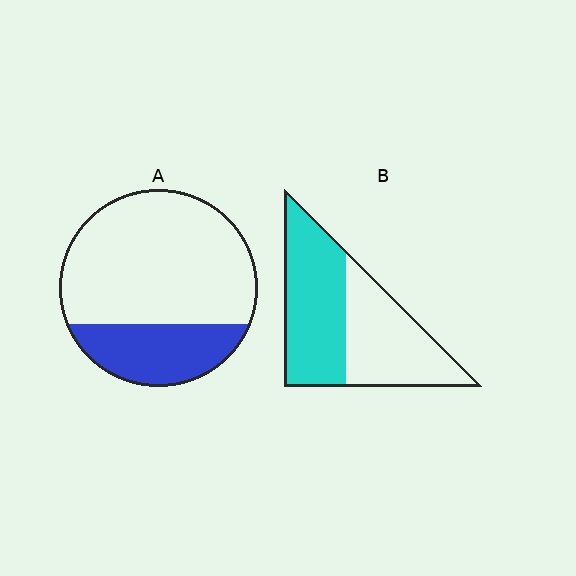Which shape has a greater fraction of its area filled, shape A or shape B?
Shape B.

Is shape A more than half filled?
No.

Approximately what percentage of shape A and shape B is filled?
A is approximately 25% and B is approximately 55%.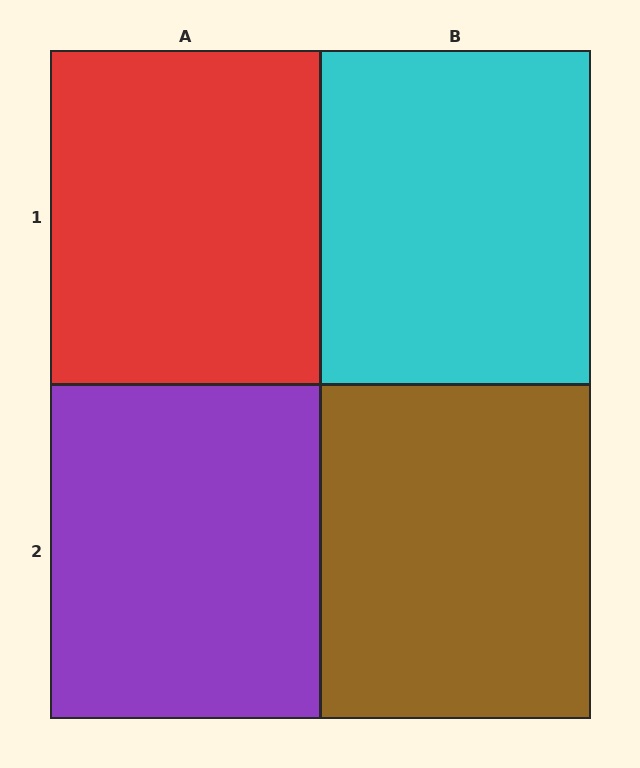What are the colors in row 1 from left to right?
Red, cyan.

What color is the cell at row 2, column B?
Brown.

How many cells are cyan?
1 cell is cyan.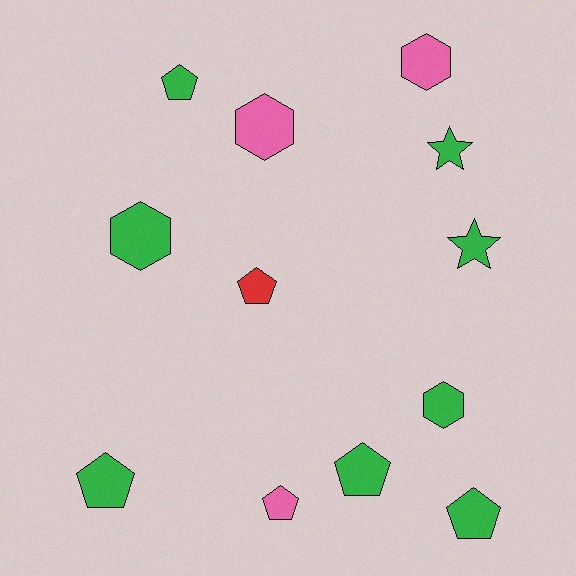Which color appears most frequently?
Green, with 8 objects.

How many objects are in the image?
There are 12 objects.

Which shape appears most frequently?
Pentagon, with 6 objects.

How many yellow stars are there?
There are no yellow stars.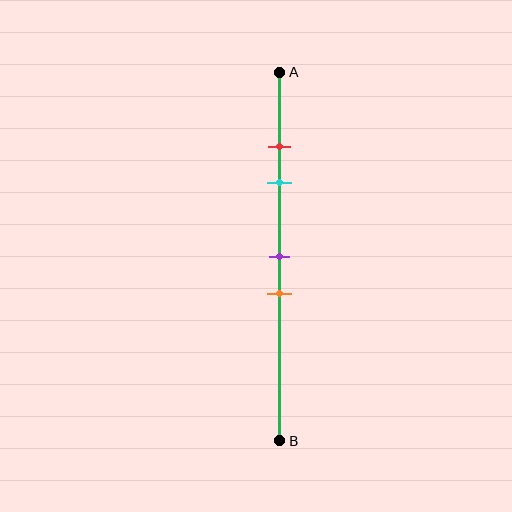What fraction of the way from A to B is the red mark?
The red mark is approximately 20% (0.2) of the way from A to B.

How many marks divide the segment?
There are 4 marks dividing the segment.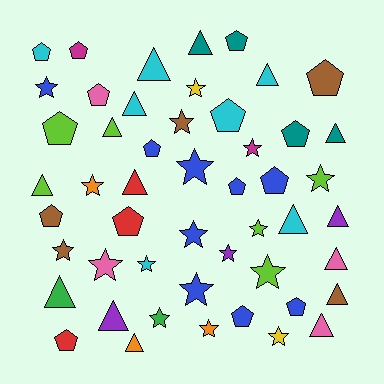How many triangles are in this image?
There are 16 triangles.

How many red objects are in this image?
There are 3 red objects.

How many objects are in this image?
There are 50 objects.